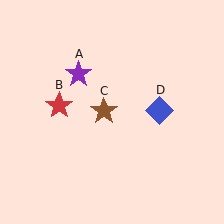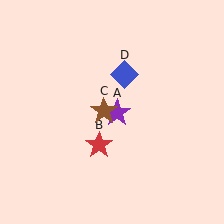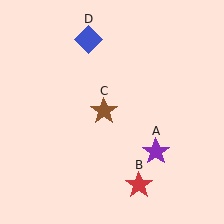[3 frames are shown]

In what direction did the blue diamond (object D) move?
The blue diamond (object D) moved up and to the left.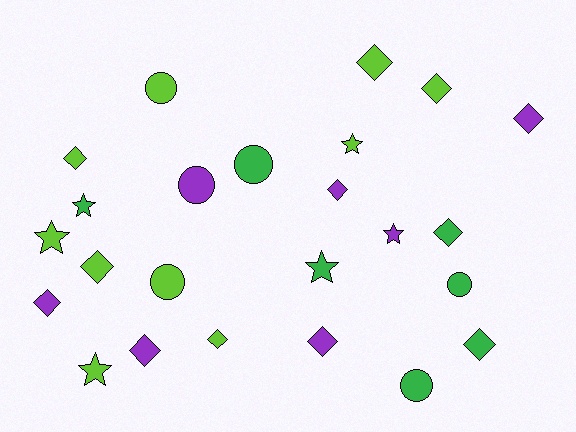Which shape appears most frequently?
Diamond, with 12 objects.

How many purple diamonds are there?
There are 5 purple diamonds.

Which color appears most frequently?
Lime, with 10 objects.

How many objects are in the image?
There are 24 objects.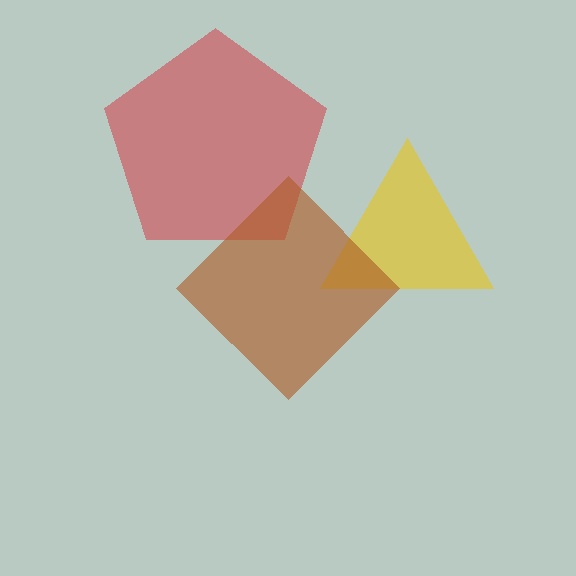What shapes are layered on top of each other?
The layered shapes are: a yellow triangle, a red pentagon, a brown diamond.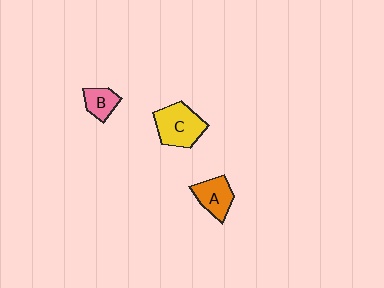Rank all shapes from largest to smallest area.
From largest to smallest: C (yellow), A (orange), B (pink).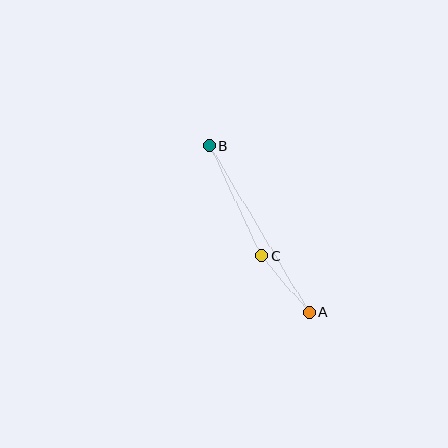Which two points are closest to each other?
Points A and C are closest to each other.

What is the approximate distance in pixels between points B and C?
The distance between B and C is approximately 122 pixels.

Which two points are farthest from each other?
Points A and B are farthest from each other.